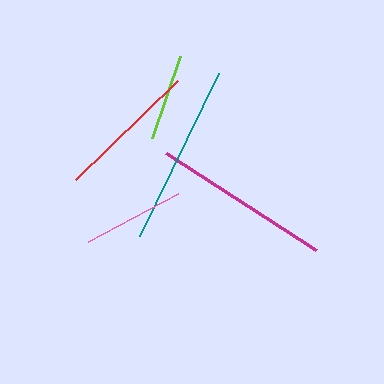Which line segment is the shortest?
The lime line is the shortest at approximately 87 pixels.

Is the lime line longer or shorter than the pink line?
The pink line is longer than the lime line.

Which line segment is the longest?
The teal line is the longest at approximately 181 pixels.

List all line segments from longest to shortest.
From longest to shortest: teal, magenta, red, pink, lime.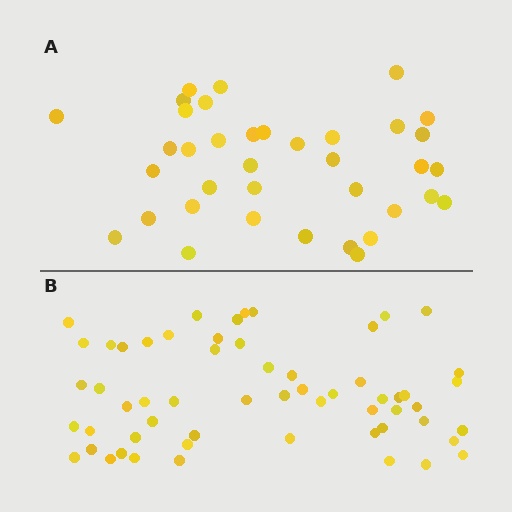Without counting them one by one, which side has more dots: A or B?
Region B (the bottom region) has more dots.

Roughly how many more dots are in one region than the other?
Region B has approximately 20 more dots than region A.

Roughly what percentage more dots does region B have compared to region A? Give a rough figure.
About 55% more.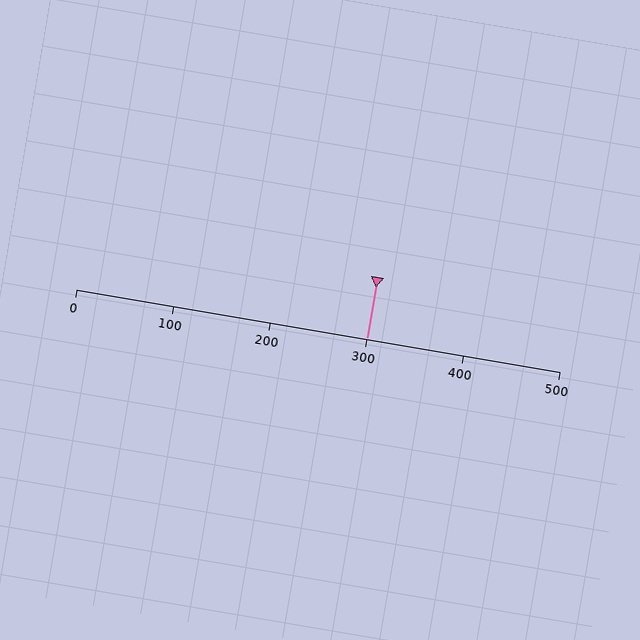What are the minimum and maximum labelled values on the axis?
The axis runs from 0 to 500.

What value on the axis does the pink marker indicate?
The marker indicates approximately 300.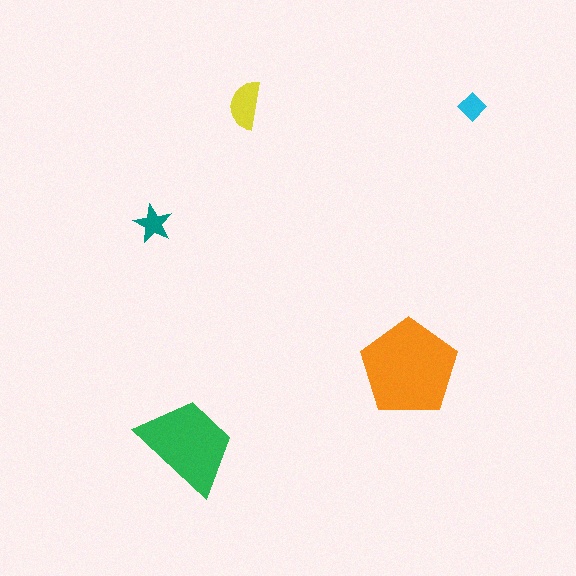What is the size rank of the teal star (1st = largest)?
4th.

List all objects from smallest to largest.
The cyan diamond, the teal star, the yellow semicircle, the green trapezoid, the orange pentagon.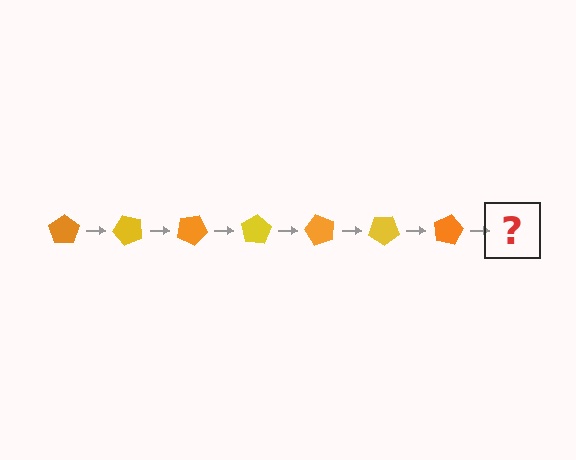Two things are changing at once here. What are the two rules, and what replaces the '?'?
The two rules are that it rotates 50 degrees each step and the color cycles through orange and yellow. The '?' should be a yellow pentagon, rotated 350 degrees from the start.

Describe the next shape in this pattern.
It should be a yellow pentagon, rotated 350 degrees from the start.